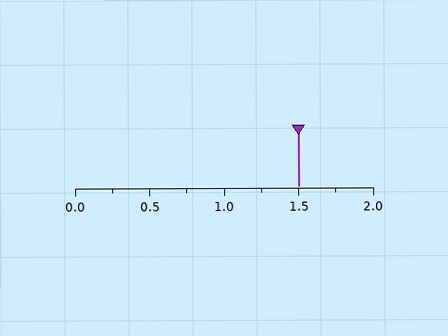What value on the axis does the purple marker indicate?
The marker indicates approximately 1.5.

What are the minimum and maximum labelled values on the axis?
The axis runs from 0.0 to 2.0.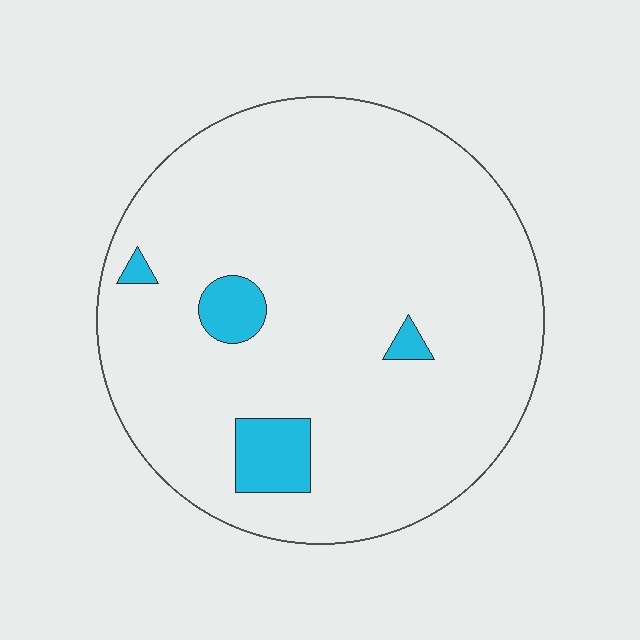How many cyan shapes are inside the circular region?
4.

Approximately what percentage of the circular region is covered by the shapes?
Approximately 5%.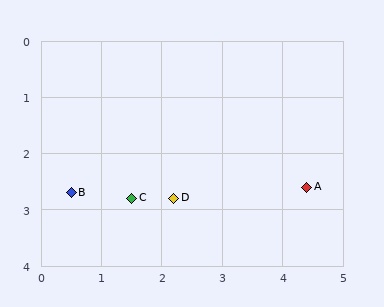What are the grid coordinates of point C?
Point C is at approximately (1.5, 2.8).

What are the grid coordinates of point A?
Point A is at approximately (4.4, 2.6).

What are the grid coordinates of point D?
Point D is at approximately (2.2, 2.8).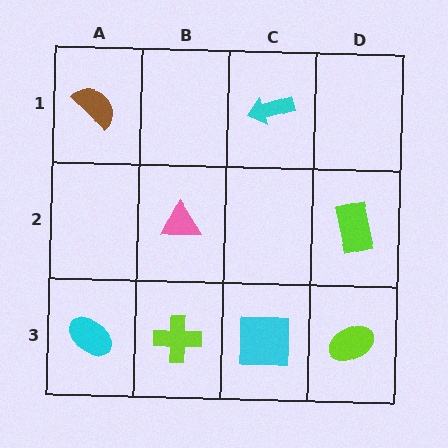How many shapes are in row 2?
2 shapes.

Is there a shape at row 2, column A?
No, that cell is empty.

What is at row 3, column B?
A lime cross.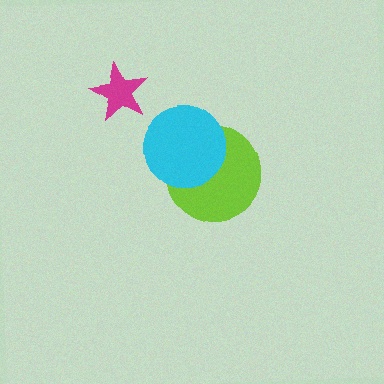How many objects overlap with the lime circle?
1 object overlaps with the lime circle.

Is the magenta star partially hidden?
No, no other shape covers it.